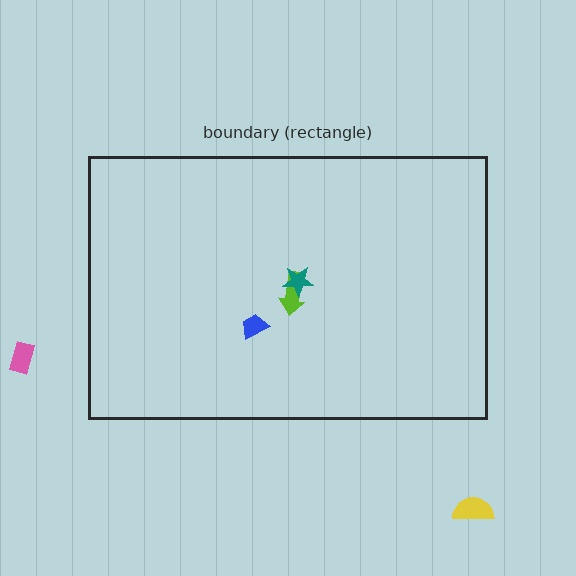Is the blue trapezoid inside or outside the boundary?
Inside.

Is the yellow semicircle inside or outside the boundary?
Outside.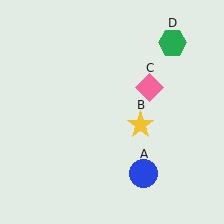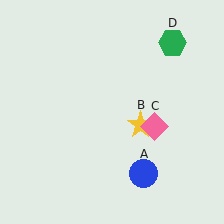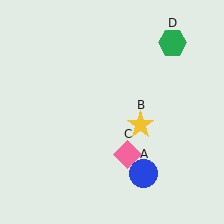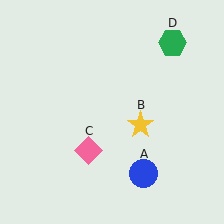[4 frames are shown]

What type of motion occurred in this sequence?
The pink diamond (object C) rotated clockwise around the center of the scene.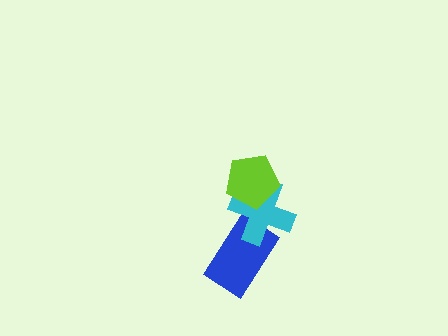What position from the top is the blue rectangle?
The blue rectangle is 3rd from the top.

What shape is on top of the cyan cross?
The lime pentagon is on top of the cyan cross.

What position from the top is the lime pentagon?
The lime pentagon is 1st from the top.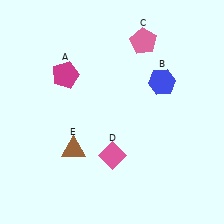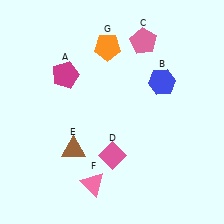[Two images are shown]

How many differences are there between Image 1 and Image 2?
There are 2 differences between the two images.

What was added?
A pink triangle (F), an orange pentagon (G) were added in Image 2.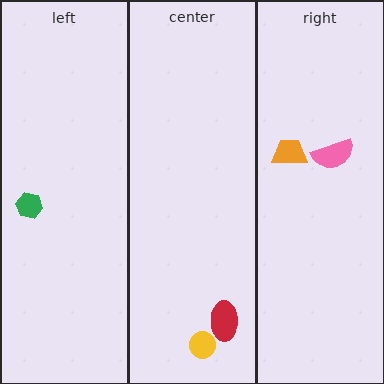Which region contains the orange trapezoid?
The right region.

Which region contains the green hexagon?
The left region.